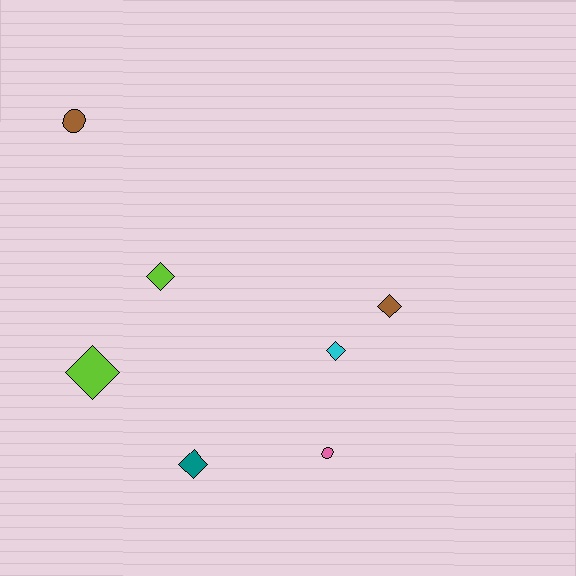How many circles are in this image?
There are 2 circles.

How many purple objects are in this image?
There are no purple objects.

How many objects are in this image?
There are 7 objects.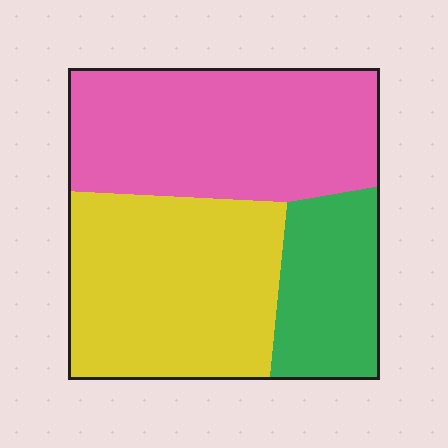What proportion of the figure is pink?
Pink covers roughly 40% of the figure.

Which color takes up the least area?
Green, at roughly 20%.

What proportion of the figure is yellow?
Yellow takes up about two fifths (2/5) of the figure.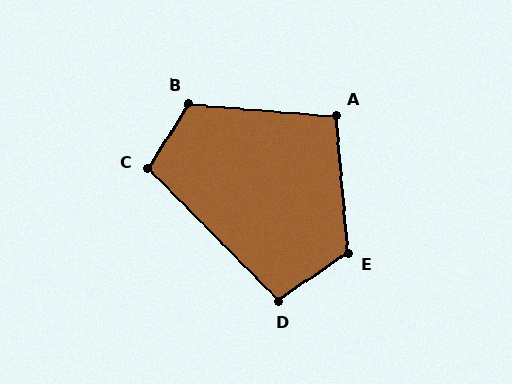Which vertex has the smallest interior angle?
A, at approximately 100 degrees.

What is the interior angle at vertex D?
Approximately 101 degrees (obtuse).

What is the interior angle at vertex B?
Approximately 118 degrees (obtuse).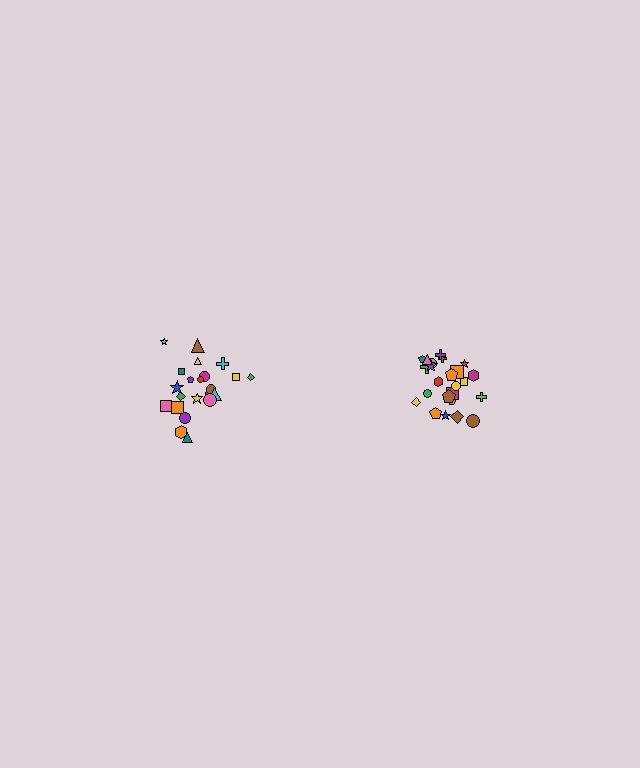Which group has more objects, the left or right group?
The right group.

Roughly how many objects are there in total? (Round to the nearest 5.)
Roughly 45 objects in total.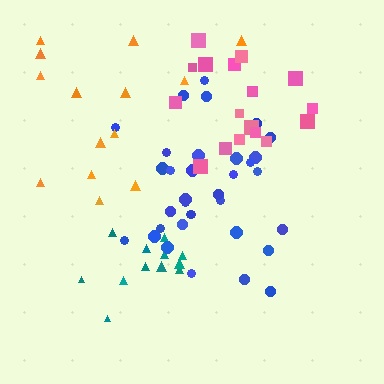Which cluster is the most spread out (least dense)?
Orange.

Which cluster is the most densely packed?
Blue.